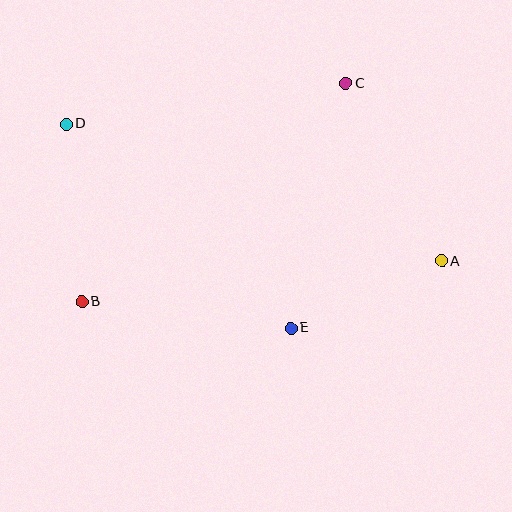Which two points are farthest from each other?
Points A and D are farthest from each other.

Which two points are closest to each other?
Points A and E are closest to each other.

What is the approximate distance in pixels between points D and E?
The distance between D and E is approximately 303 pixels.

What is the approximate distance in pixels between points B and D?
The distance between B and D is approximately 178 pixels.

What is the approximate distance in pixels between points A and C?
The distance between A and C is approximately 202 pixels.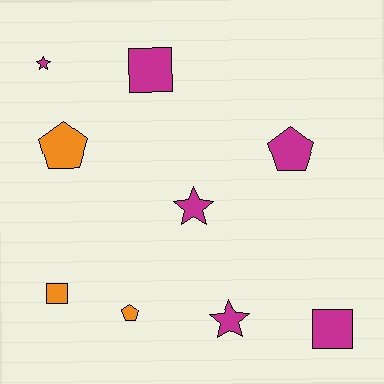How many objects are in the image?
There are 9 objects.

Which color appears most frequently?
Magenta, with 6 objects.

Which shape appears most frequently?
Square, with 3 objects.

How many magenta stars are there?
There are 3 magenta stars.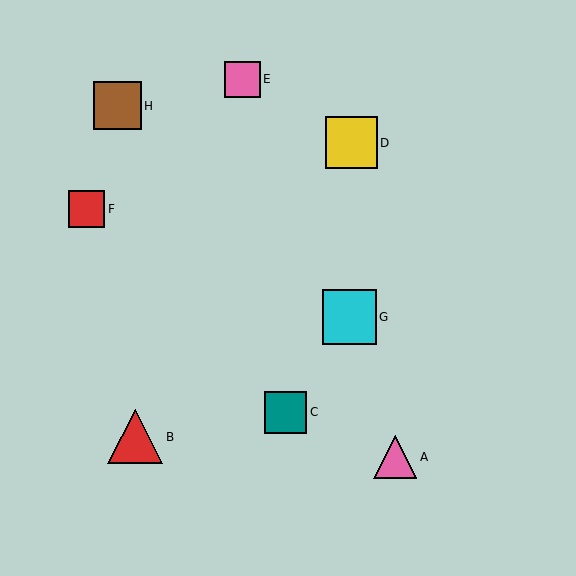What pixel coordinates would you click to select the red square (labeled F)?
Click at (87, 209) to select the red square F.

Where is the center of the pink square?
The center of the pink square is at (242, 79).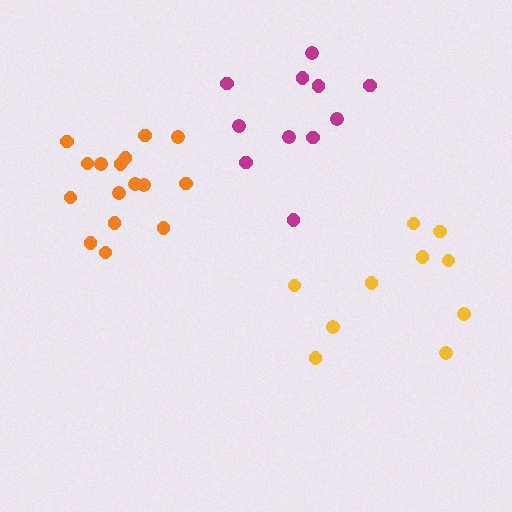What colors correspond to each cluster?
The clusters are colored: magenta, orange, yellow.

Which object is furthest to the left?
The orange cluster is leftmost.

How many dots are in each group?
Group 1: 11 dots, Group 2: 16 dots, Group 3: 10 dots (37 total).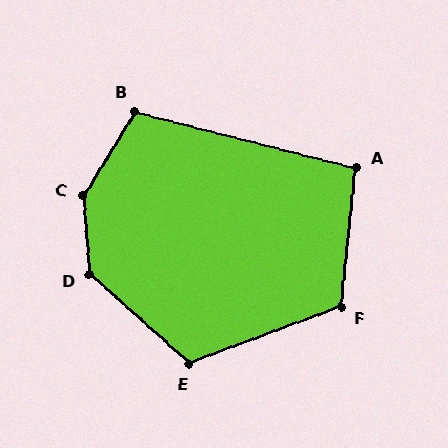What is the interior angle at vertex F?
Approximately 116 degrees (obtuse).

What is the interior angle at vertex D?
Approximately 136 degrees (obtuse).